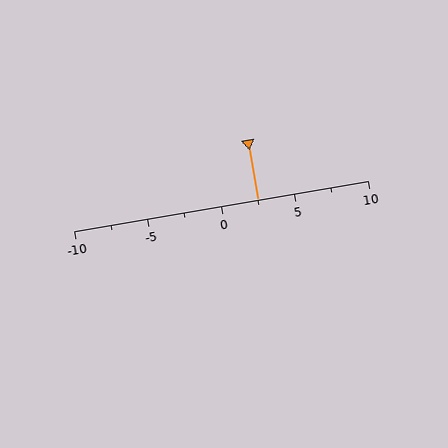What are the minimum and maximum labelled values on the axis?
The axis runs from -10 to 10.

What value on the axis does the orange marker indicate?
The marker indicates approximately 2.5.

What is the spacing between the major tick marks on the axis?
The major ticks are spaced 5 apart.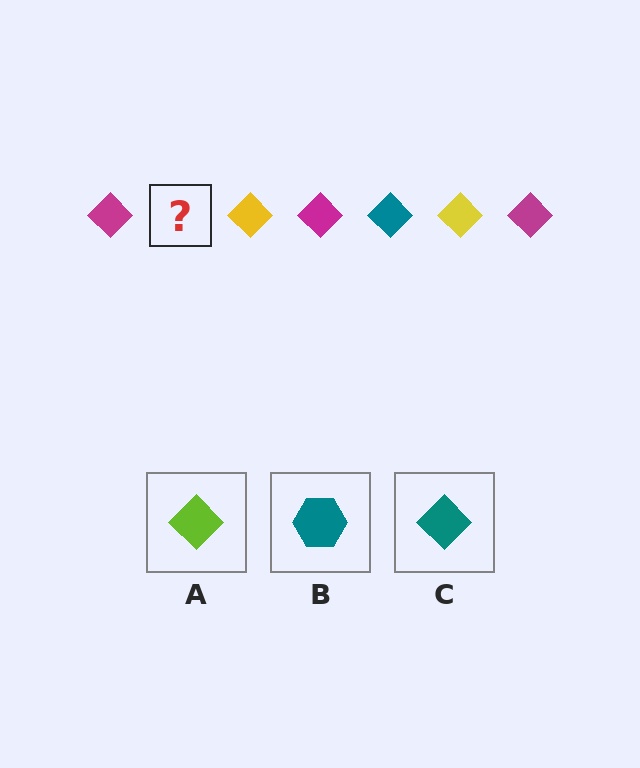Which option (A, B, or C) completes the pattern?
C.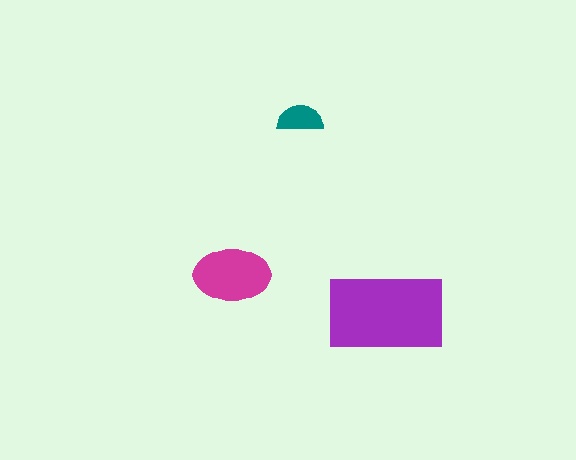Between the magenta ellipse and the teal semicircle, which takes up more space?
The magenta ellipse.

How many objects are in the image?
There are 3 objects in the image.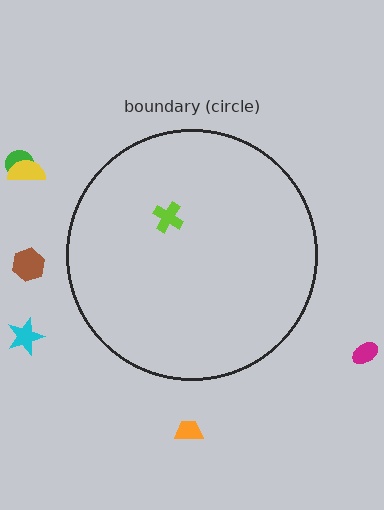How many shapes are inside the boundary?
1 inside, 6 outside.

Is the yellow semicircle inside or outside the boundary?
Outside.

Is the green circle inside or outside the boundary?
Outside.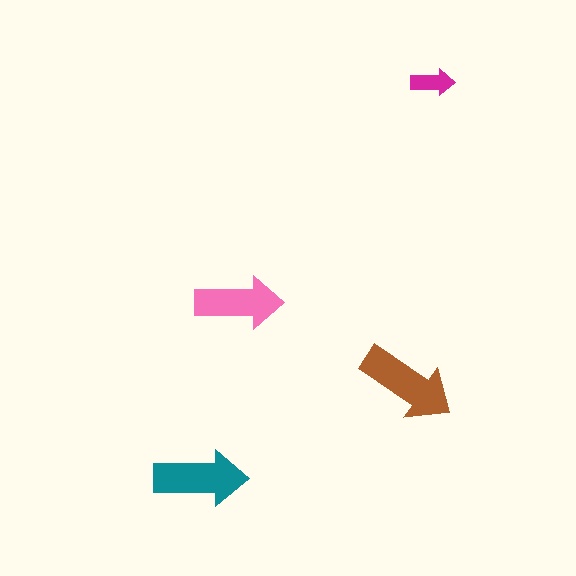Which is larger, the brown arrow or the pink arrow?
The brown one.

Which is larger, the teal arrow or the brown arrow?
The brown one.